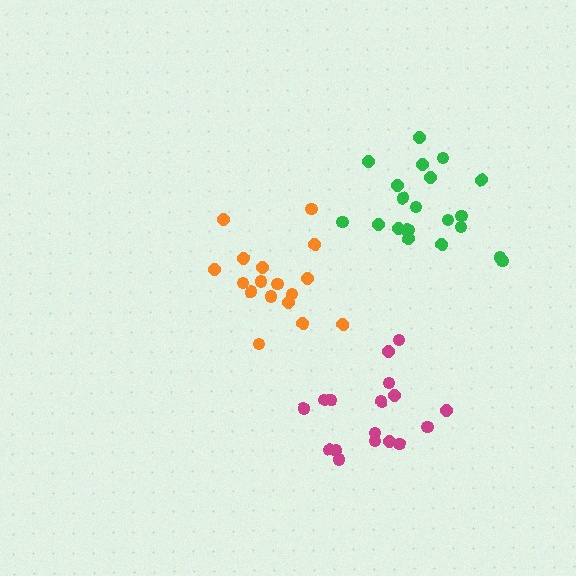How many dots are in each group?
Group 1: 17 dots, Group 2: 21 dots, Group 3: 17 dots (55 total).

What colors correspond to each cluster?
The clusters are colored: orange, green, magenta.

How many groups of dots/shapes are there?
There are 3 groups.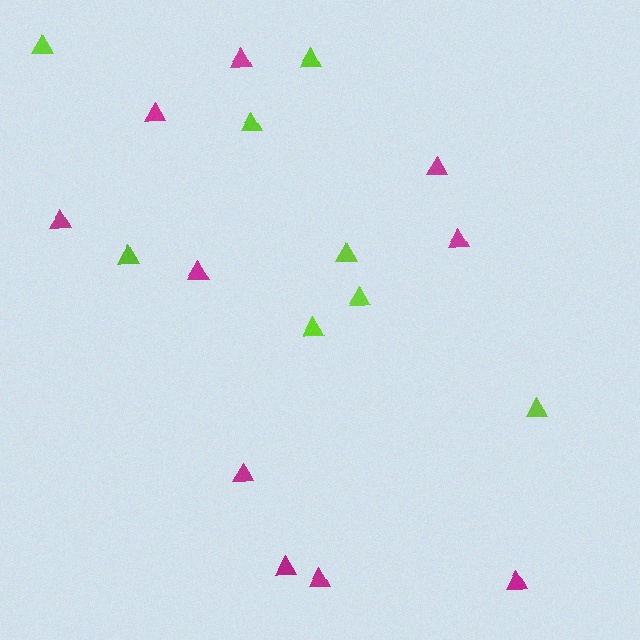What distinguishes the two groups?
There are 2 groups: one group of magenta triangles (10) and one group of lime triangles (8).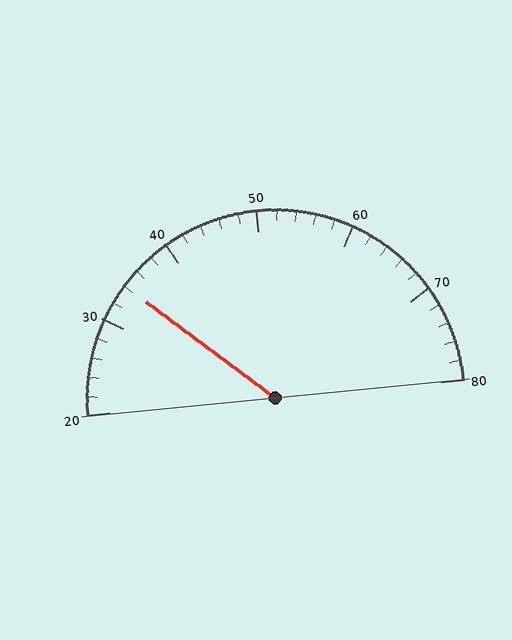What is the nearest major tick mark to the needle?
The nearest major tick mark is 30.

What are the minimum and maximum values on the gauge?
The gauge ranges from 20 to 80.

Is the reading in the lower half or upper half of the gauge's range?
The reading is in the lower half of the range (20 to 80).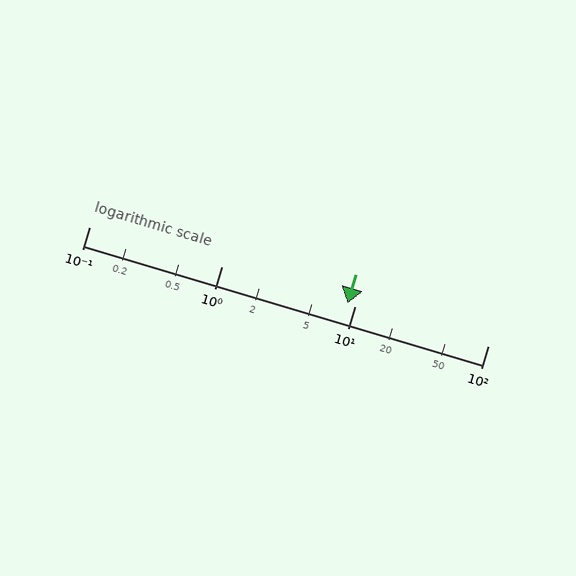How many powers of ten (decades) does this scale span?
The scale spans 3 decades, from 0.1 to 100.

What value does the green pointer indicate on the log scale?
The pointer indicates approximately 8.8.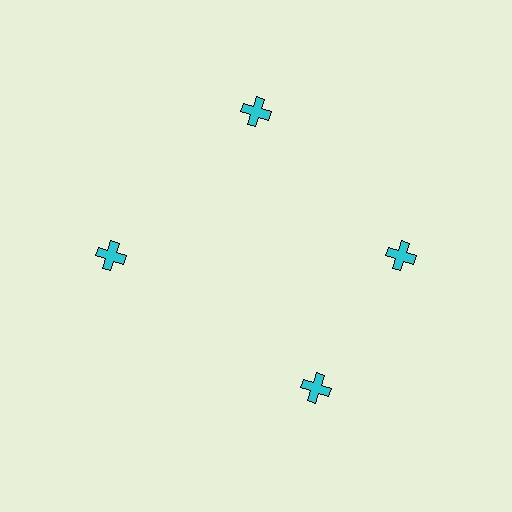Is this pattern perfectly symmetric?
No. The 4 cyan crosses are arranged in a ring, but one element near the 6 o'clock position is rotated out of alignment along the ring, breaking the 4-fold rotational symmetry.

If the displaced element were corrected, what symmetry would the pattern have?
It would have 4-fold rotational symmetry — the pattern would map onto itself every 90 degrees.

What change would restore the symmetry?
The symmetry would be restored by rotating it back into even spacing with its neighbors so that all 4 crosses sit at equal angles and equal distance from the center.